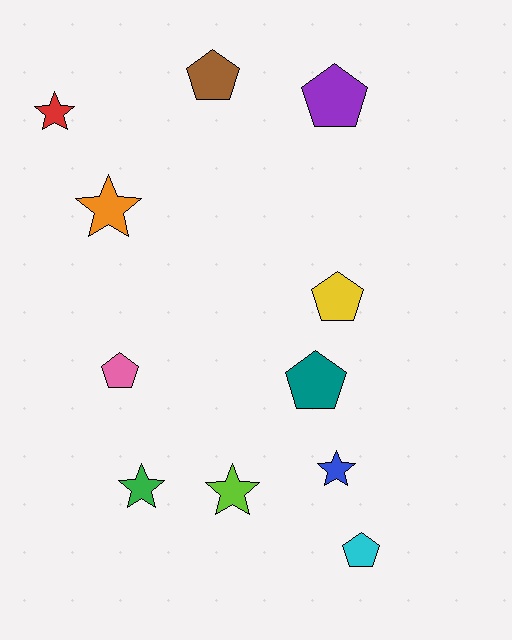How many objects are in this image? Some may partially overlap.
There are 11 objects.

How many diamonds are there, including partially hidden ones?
There are no diamonds.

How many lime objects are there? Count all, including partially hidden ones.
There is 1 lime object.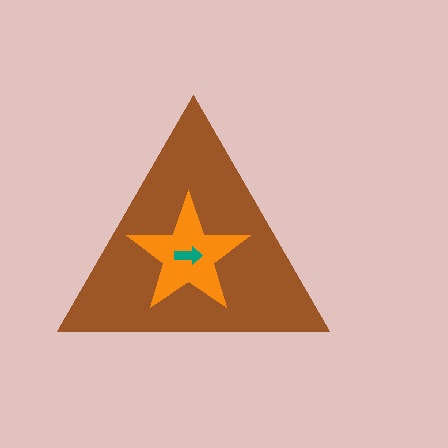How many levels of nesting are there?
3.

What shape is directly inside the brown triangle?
The orange star.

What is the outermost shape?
The brown triangle.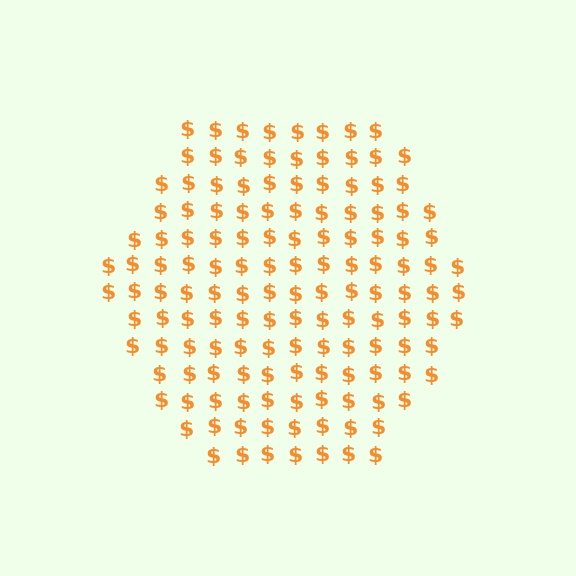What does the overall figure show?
The overall figure shows a hexagon.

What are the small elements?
The small elements are dollar signs.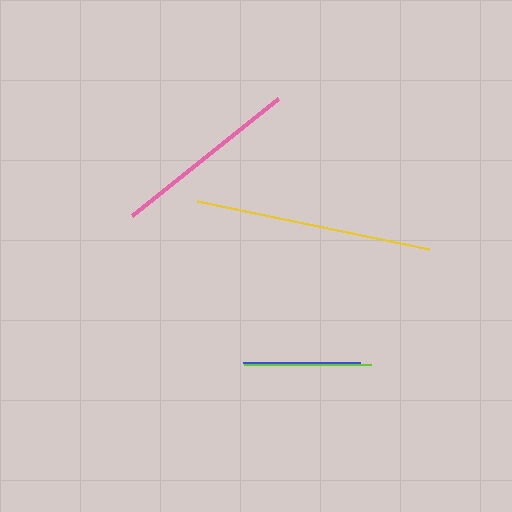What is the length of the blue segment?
The blue segment is approximately 117 pixels long.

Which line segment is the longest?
The yellow line is the longest at approximately 237 pixels.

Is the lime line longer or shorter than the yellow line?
The yellow line is longer than the lime line.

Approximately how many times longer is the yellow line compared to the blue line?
The yellow line is approximately 2.0 times the length of the blue line.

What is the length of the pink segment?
The pink segment is approximately 187 pixels long.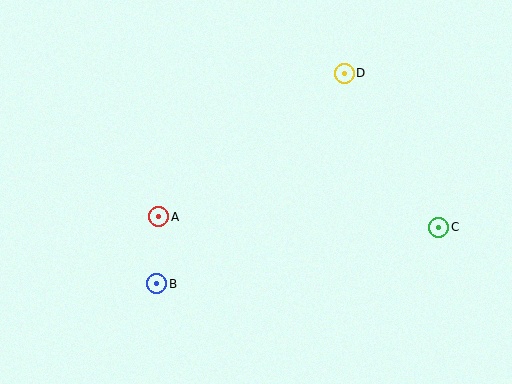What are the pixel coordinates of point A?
Point A is at (159, 217).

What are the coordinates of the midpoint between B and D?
The midpoint between B and D is at (250, 179).